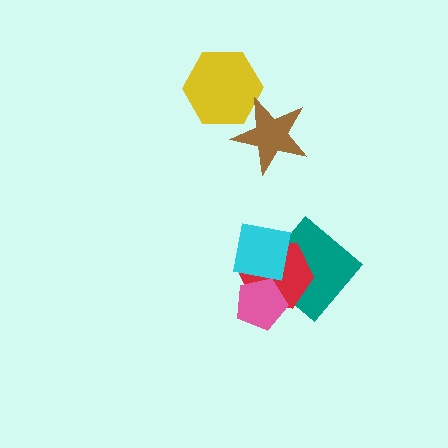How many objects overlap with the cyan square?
3 objects overlap with the cyan square.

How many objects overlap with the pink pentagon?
2 objects overlap with the pink pentagon.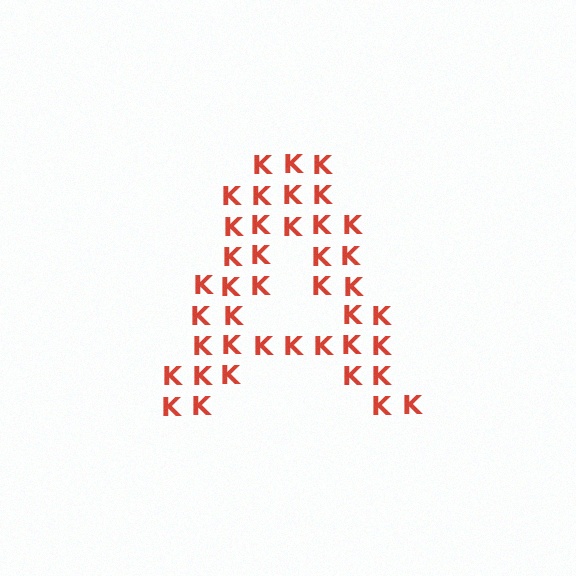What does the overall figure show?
The overall figure shows the letter A.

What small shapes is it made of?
It is made of small letter K's.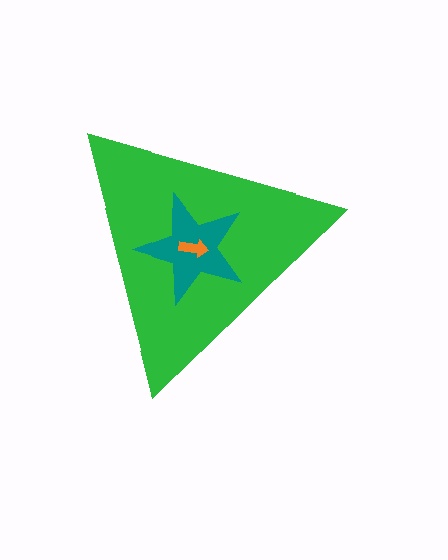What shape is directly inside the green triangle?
The teal star.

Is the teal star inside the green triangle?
Yes.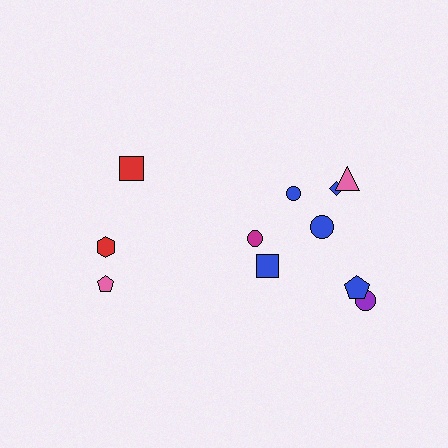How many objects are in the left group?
There are 3 objects.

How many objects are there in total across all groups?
There are 11 objects.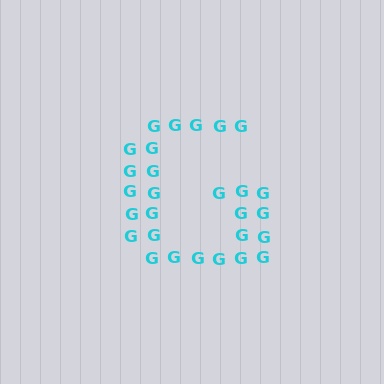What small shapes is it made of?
It is made of small letter G's.